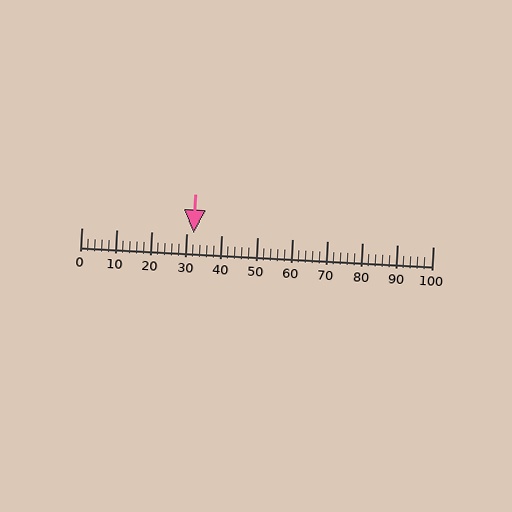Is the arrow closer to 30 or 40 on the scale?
The arrow is closer to 30.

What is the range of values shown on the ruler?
The ruler shows values from 0 to 100.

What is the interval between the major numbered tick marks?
The major tick marks are spaced 10 units apart.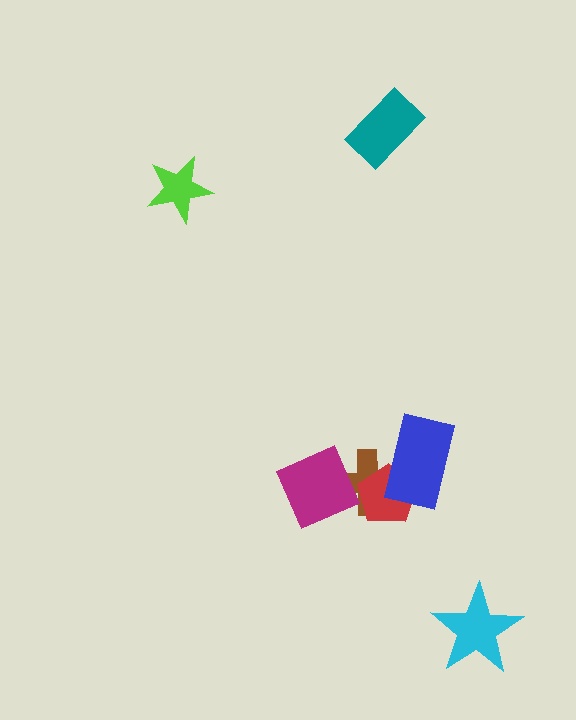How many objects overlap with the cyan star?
0 objects overlap with the cyan star.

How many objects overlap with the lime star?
0 objects overlap with the lime star.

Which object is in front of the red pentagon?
The blue rectangle is in front of the red pentagon.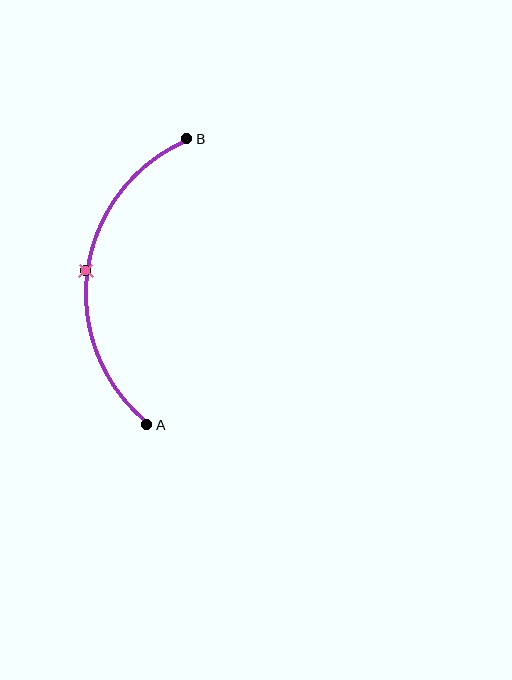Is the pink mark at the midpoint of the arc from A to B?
Yes. The pink mark lies on the arc at equal arc-length from both A and B — it is the arc midpoint.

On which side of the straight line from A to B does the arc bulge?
The arc bulges to the left of the straight line connecting A and B.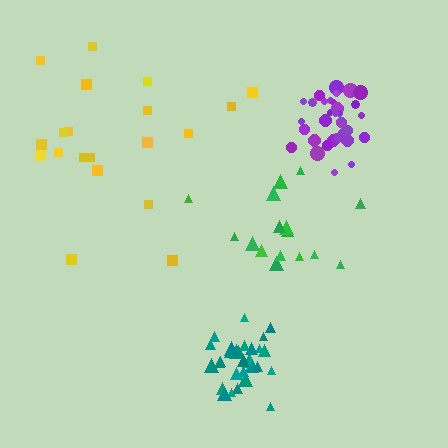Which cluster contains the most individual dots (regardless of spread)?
Purple (34).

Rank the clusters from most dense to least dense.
purple, teal, green, yellow.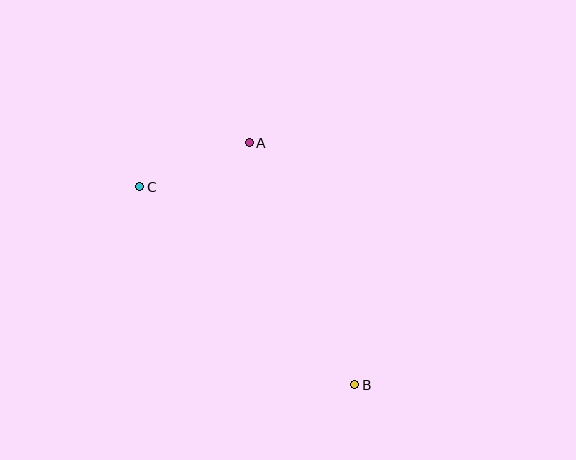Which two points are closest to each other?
Points A and C are closest to each other.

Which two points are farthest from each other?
Points B and C are farthest from each other.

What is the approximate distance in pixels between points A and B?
The distance between A and B is approximately 264 pixels.